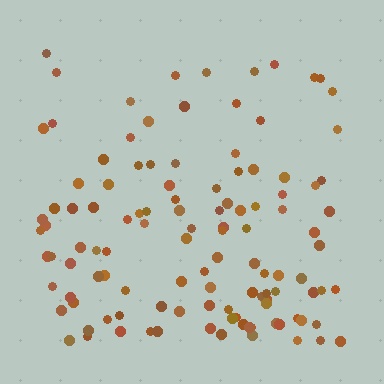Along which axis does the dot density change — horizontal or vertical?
Vertical.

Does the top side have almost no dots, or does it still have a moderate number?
Still a moderate number, just noticeably fewer than the bottom.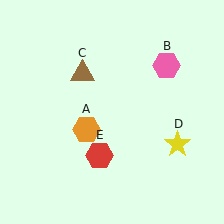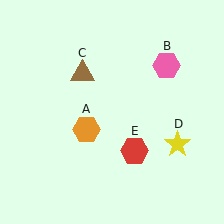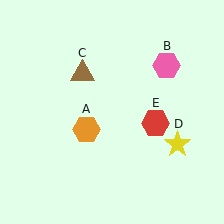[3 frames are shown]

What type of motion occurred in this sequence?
The red hexagon (object E) rotated counterclockwise around the center of the scene.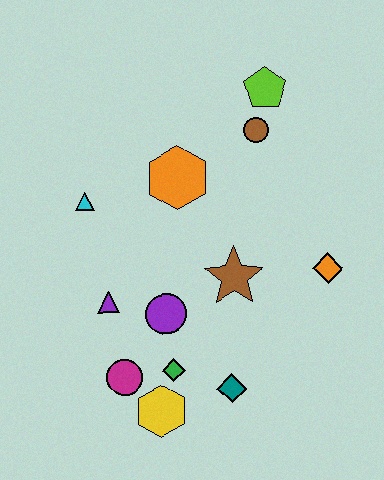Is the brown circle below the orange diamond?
No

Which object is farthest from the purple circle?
The lime pentagon is farthest from the purple circle.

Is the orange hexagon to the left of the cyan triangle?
No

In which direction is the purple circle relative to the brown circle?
The purple circle is below the brown circle.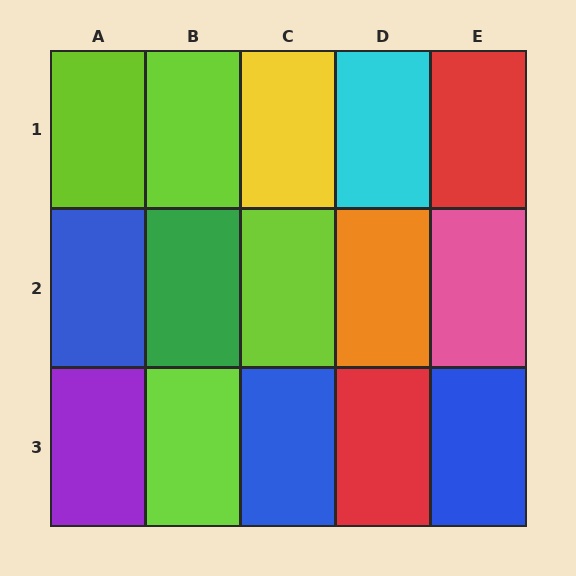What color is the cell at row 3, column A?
Purple.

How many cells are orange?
1 cell is orange.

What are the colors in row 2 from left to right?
Blue, green, lime, orange, pink.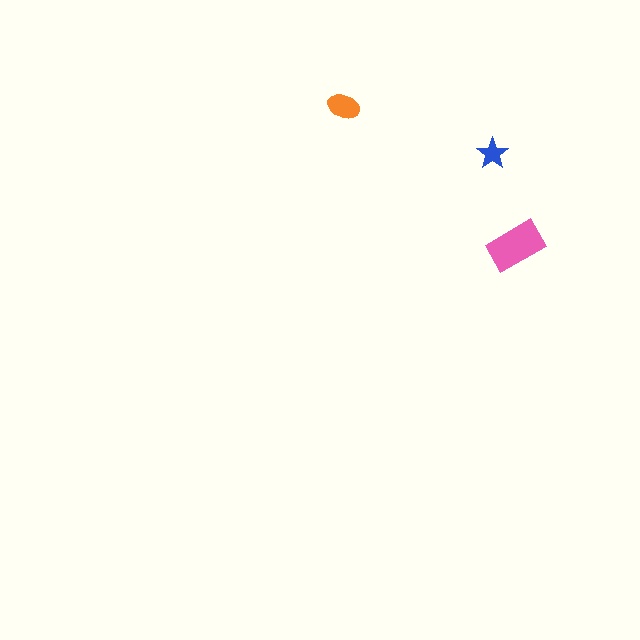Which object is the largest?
The pink rectangle.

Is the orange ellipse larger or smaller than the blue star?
Larger.